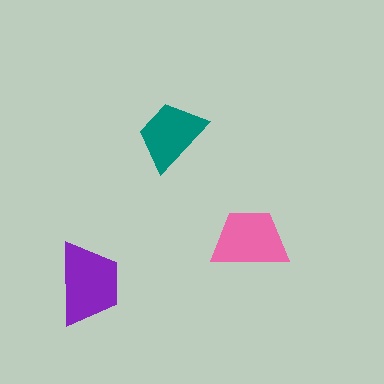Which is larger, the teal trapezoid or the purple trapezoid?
The purple one.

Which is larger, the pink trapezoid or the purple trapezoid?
The purple one.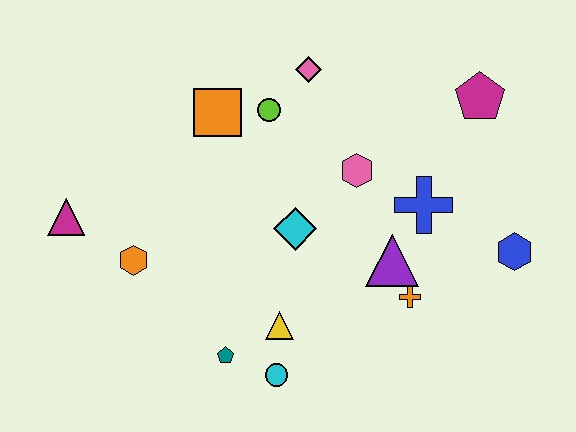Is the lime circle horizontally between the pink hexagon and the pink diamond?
No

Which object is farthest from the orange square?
The blue hexagon is farthest from the orange square.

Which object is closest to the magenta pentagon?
The blue cross is closest to the magenta pentagon.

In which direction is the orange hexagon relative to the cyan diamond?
The orange hexagon is to the left of the cyan diamond.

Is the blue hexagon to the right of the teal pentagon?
Yes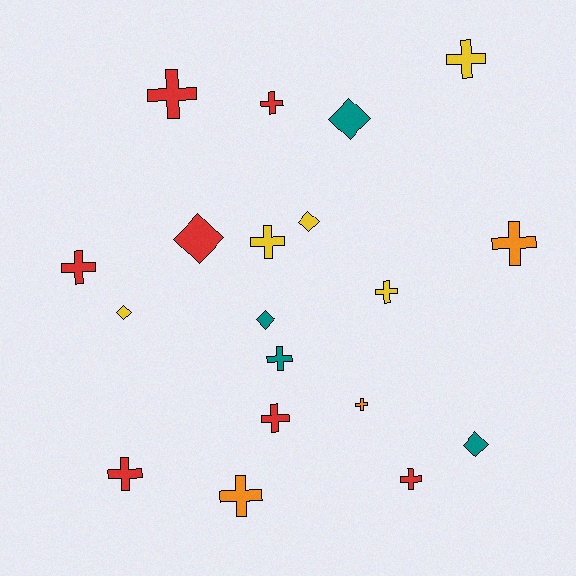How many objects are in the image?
There are 19 objects.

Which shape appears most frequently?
Cross, with 13 objects.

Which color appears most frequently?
Red, with 7 objects.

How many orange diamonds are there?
There are no orange diamonds.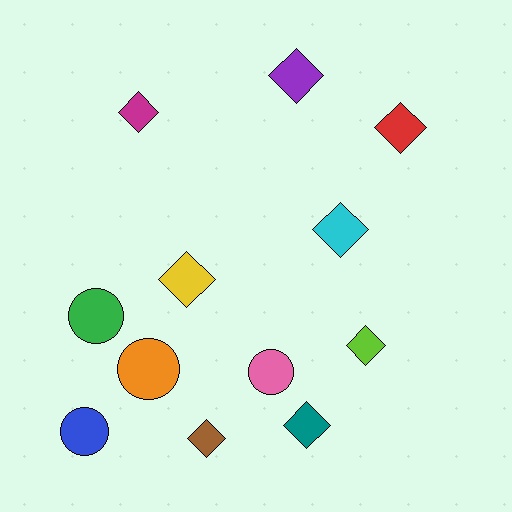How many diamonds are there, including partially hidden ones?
There are 8 diamonds.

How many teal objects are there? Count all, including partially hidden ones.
There is 1 teal object.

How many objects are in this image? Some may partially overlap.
There are 12 objects.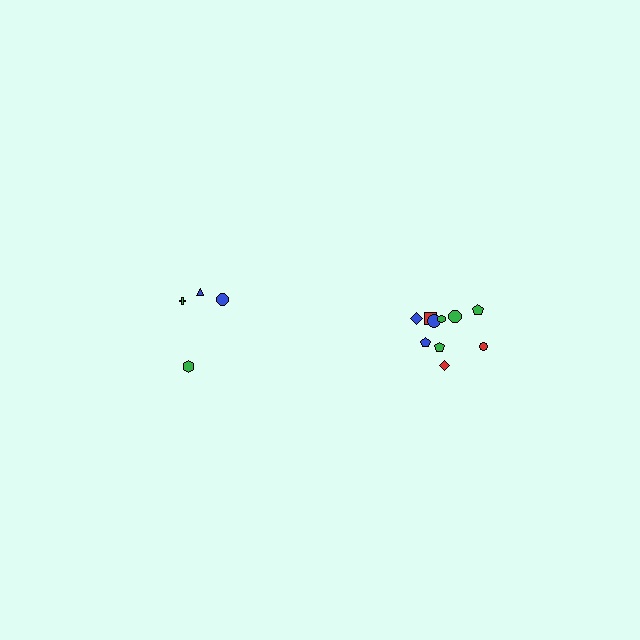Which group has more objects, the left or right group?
The right group.